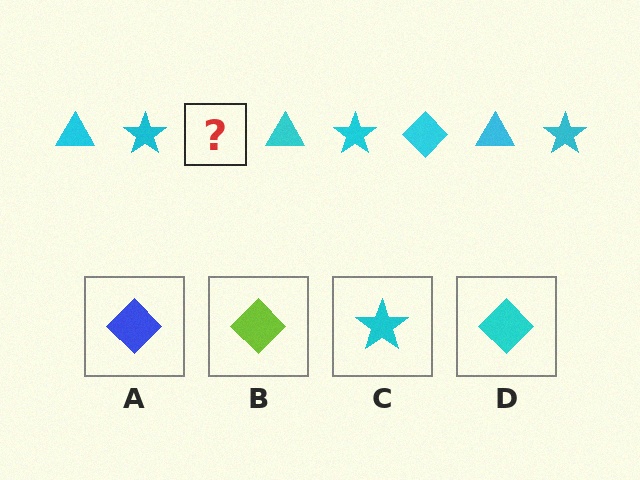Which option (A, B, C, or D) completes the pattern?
D.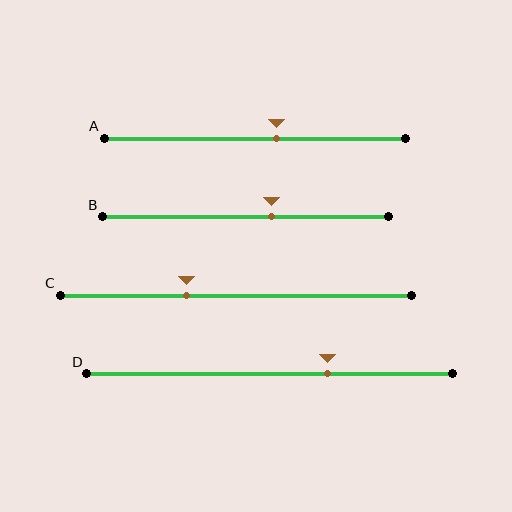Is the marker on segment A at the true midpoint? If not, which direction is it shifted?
No, the marker on segment A is shifted to the right by about 7% of the segment length.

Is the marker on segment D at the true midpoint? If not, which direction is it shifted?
No, the marker on segment D is shifted to the right by about 16% of the segment length.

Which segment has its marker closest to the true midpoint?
Segment A has its marker closest to the true midpoint.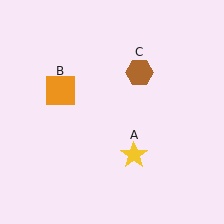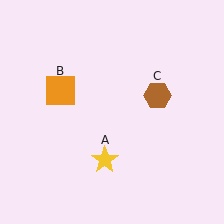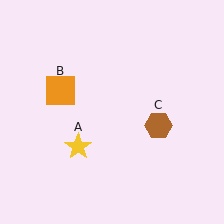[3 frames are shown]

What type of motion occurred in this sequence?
The yellow star (object A), brown hexagon (object C) rotated clockwise around the center of the scene.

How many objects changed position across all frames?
2 objects changed position: yellow star (object A), brown hexagon (object C).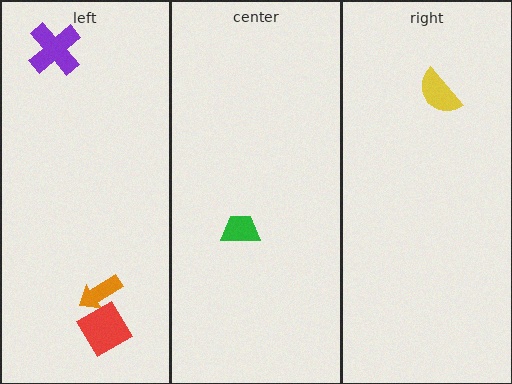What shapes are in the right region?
The yellow semicircle.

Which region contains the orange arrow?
The left region.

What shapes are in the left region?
The orange arrow, the purple cross, the red diamond.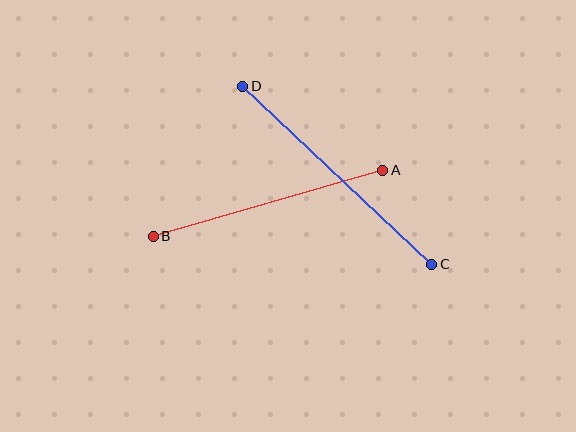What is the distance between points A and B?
The distance is approximately 239 pixels.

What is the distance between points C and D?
The distance is approximately 260 pixels.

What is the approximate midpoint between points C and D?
The midpoint is at approximately (337, 175) pixels.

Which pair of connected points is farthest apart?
Points C and D are farthest apart.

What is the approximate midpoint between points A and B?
The midpoint is at approximately (268, 203) pixels.